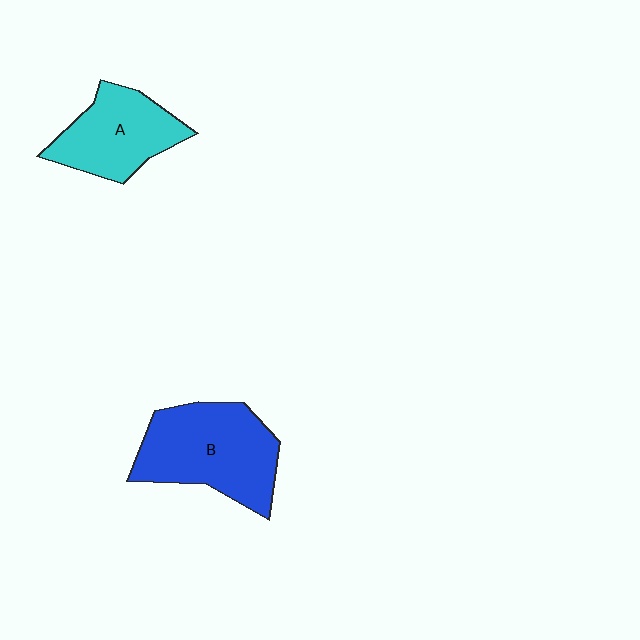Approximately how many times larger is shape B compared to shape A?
Approximately 1.4 times.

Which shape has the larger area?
Shape B (blue).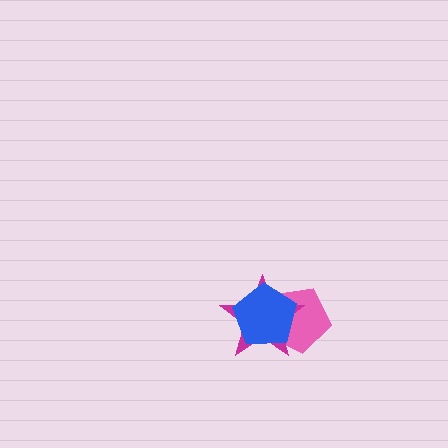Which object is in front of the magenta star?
The blue pentagon is in front of the magenta star.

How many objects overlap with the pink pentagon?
2 objects overlap with the pink pentagon.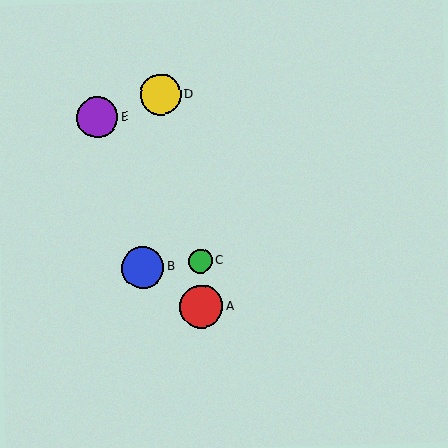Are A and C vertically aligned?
Yes, both are at x≈201.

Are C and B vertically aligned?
No, C is at x≈200 and B is at x≈143.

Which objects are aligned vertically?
Objects A, C are aligned vertically.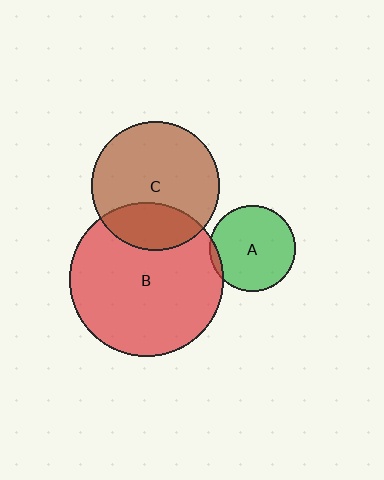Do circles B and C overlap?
Yes.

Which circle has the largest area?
Circle B (red).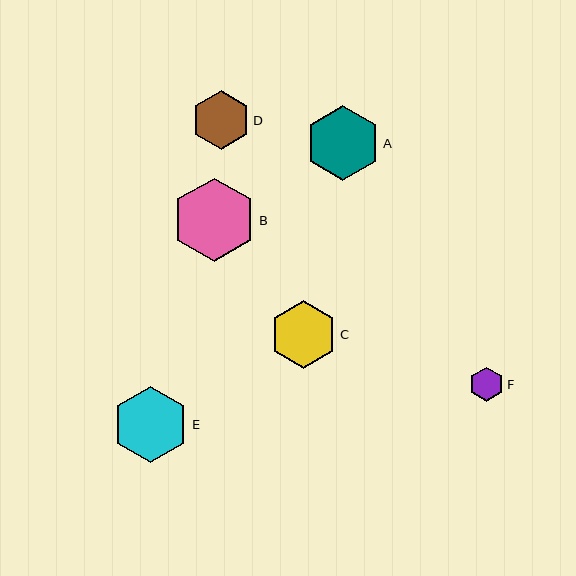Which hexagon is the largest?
Hexagon B is the largest with a size of approximately 84 pixels.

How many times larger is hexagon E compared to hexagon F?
Hexagon E is approximately 2.2 times the size of hexagon F.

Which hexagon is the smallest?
Hexagon F is the smallest with a size of approximately 34 pixels.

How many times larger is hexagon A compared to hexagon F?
Hexagon A is approximately 2.2 times the size of hexagon F.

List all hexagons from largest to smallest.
From largest to smallest: B, E, A, C, D, F.